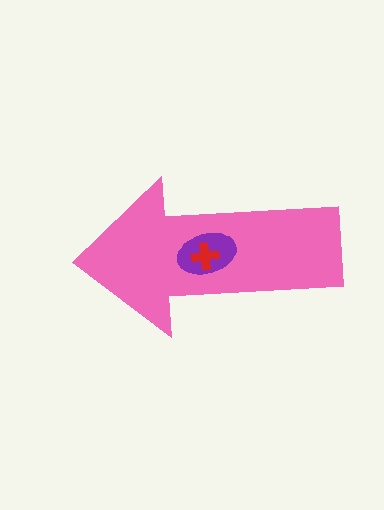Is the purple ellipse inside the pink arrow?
Yes.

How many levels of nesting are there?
3.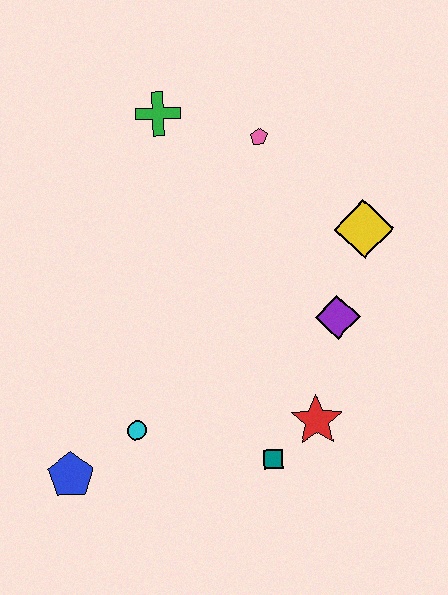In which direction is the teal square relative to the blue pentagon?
The teal square is to the right of the blue pentagon.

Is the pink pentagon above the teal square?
Yes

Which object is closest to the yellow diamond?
The purple diamond is closest to the yellow diamond.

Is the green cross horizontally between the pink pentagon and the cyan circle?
Yes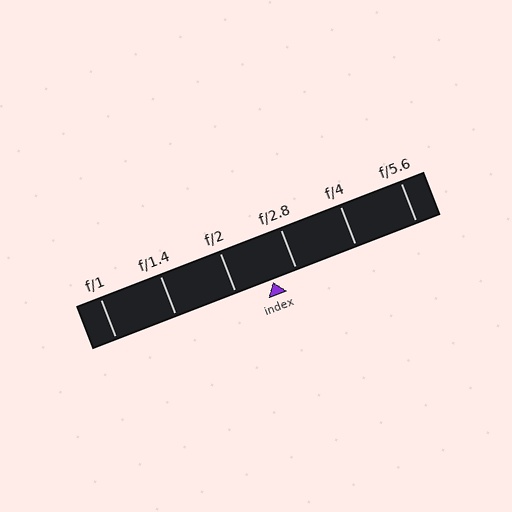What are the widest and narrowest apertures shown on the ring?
The widest aperture shown is f/1 and the narrowest is f/5.6.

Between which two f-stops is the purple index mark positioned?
The index mark is between f/2 and f/2.8.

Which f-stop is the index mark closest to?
The index mark is closest to f/2.8.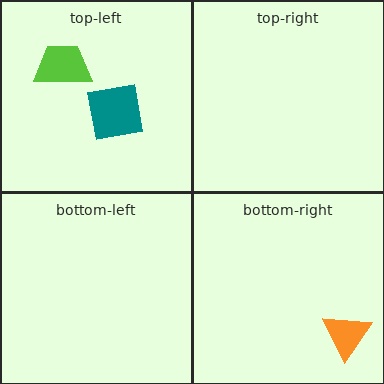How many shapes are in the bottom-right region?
1.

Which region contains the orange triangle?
The bottom-right region.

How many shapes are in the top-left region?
2.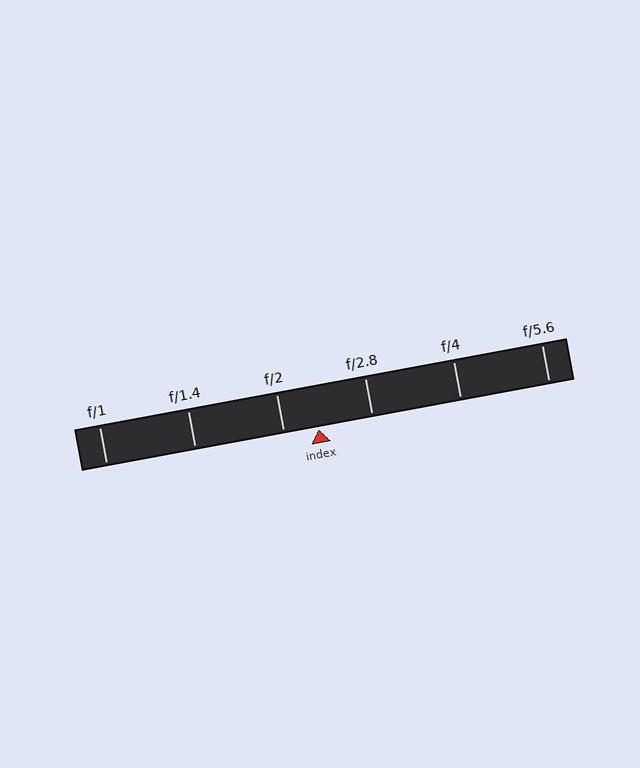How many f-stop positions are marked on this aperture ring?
There are 6 f-stop positions marked.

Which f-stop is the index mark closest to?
The index mark is closest to f/2.